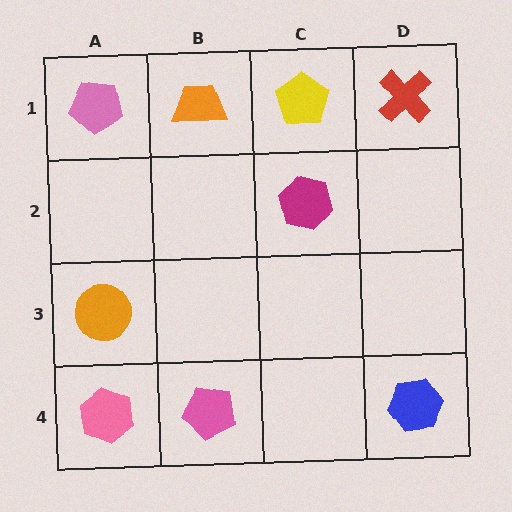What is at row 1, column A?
A pink pentagon.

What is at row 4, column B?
A pink pentagon.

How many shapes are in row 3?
1 shape.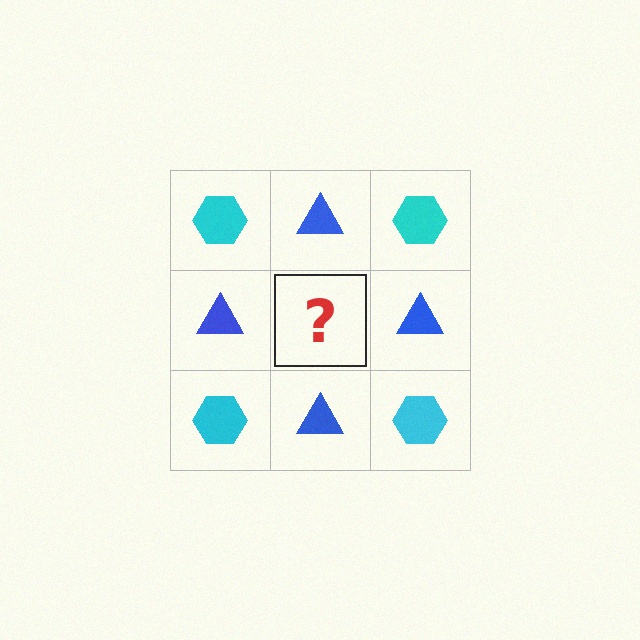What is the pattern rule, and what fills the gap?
The rule is that it alternates cyan hexagon and blue triangle in a checkerboard pattern. The gap should be filled with a cyan hexagon.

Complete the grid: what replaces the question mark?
The question mark should be replaced with a cyan hexagon.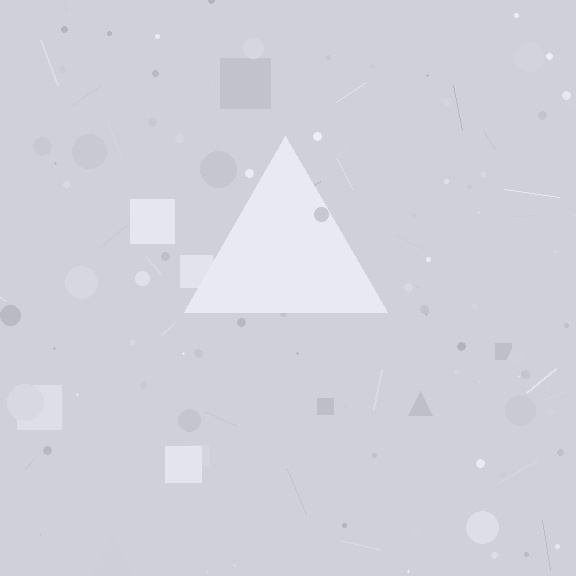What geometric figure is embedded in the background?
A triangle is embedded in the background.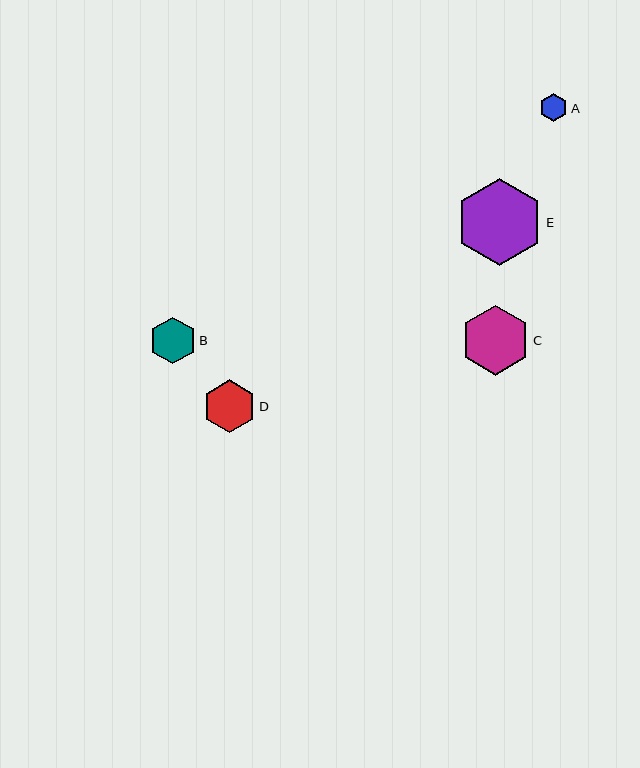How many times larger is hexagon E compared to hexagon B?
Hexagon E is approximately 1.9 times the size of hexagon B.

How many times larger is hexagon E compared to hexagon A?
Hexagon E is approximately 3.1 times the size of hexagon A.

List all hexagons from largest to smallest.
From largest to smallest: E, C, D, B, A.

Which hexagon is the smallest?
Hexagon A is the smallest with a size of approximately 28 pixels.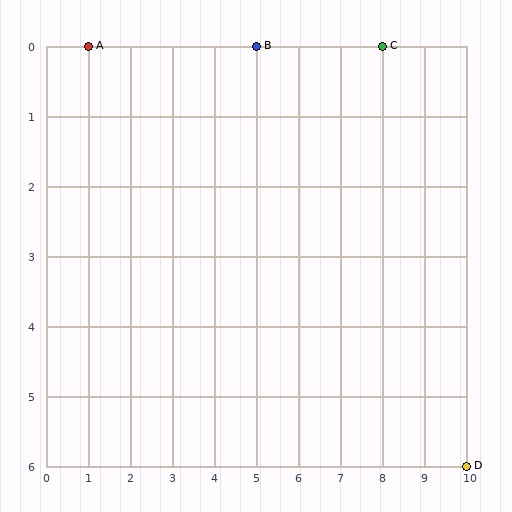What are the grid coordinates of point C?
Point C is at grid coordinates (8, 0).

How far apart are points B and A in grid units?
Points B and A are 4 columns apart.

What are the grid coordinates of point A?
Point A is at grid coordinates (1, 0).